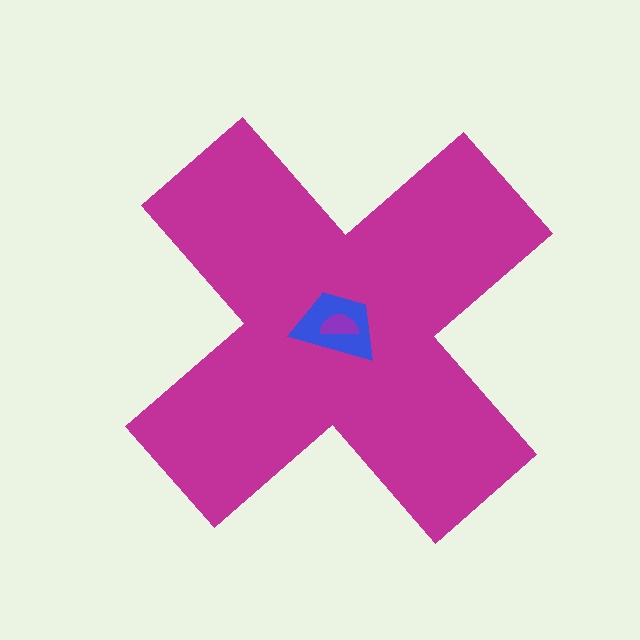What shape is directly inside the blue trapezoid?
The purple semicircle.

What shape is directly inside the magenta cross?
The blue trapezoid.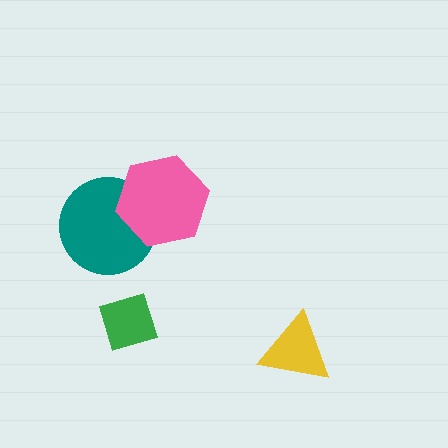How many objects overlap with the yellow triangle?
0 objects overlap with the yellow triangle.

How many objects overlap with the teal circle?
1 object overlaps with the teal circle.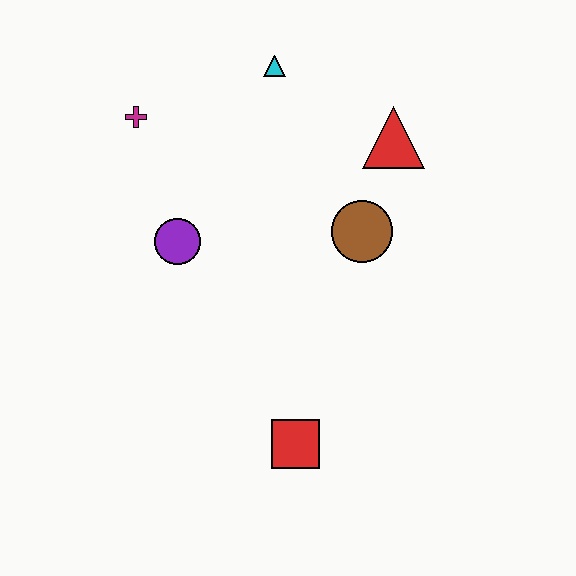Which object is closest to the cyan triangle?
The red triangle is closest to the cyan triangle.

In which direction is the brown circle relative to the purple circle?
The brown circle is to the right of the purple circle.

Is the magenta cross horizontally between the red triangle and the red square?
No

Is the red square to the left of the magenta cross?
No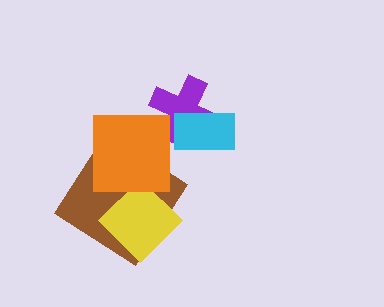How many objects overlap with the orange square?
2 objects overlap with the orange square.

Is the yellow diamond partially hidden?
Yes, it is partially covered by another shape.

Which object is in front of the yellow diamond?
The orange square is in front of the yellow diamond.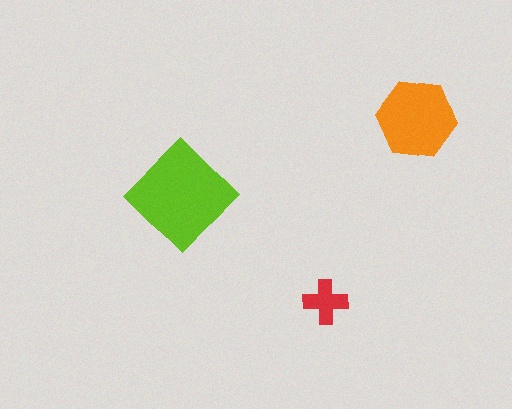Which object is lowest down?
The red cross is bottommost.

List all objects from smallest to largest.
The red cross, the orange hexagon, the lime diamond.